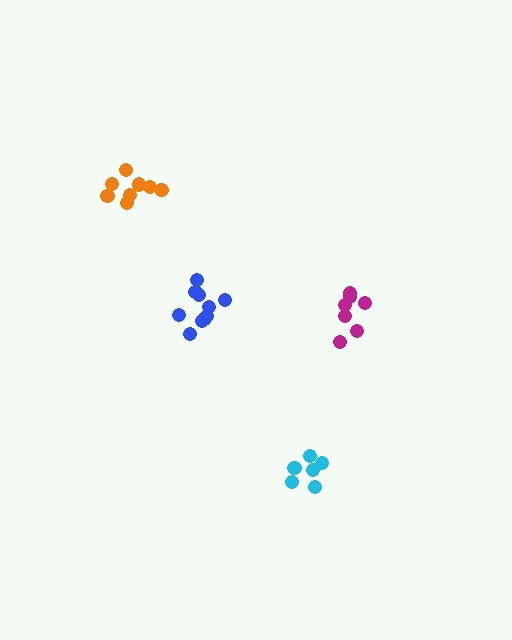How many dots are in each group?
Group 1: 10 dots, Group 2: 8 dots, Group 3: 7 dots, Group 4: 6 dots (31 total).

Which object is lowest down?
The cyan cluster is bottommost.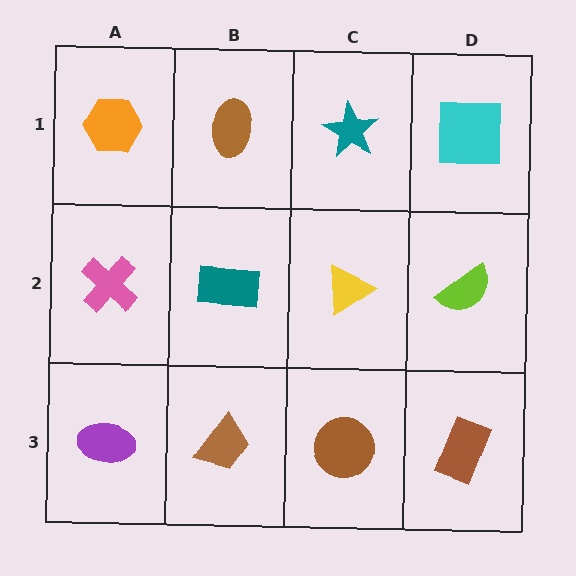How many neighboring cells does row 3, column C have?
3.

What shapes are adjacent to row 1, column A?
A pink cross (row 2, column A), a brown ellipse (row 1, column B).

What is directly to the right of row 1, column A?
A brown ellipse.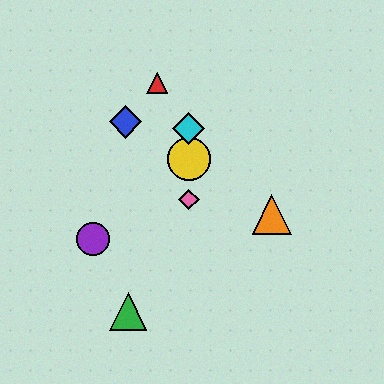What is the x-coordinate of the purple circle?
The purple circle is at x≈93.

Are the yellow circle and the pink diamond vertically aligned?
Yes, both are at x≈189.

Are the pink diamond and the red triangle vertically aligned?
No, the pink diamond is at x≈189 and the red triangle is at x≈157.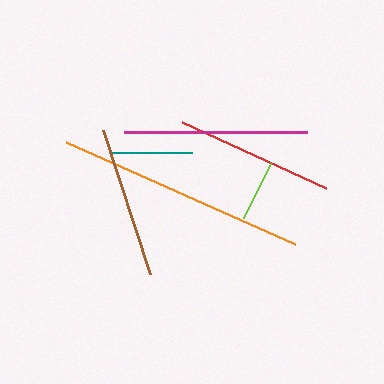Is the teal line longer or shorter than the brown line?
The brown line is longer than the teal line.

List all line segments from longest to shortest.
From longest to shortest: orange, magenta, red, brown, teal, lime.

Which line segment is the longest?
The orange line is the longest at approximately 251 pixels.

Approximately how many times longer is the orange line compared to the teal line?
The orange line is approximately 3.0 times the length of the teal line.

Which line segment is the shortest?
The lime line is the shortest at approximately 62 pixels.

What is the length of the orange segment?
The orange segment is approximately 251 pixels long.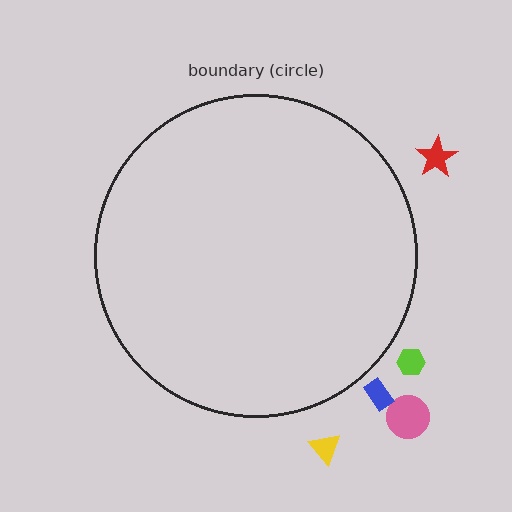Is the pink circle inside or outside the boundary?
Outside.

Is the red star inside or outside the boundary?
Outside.